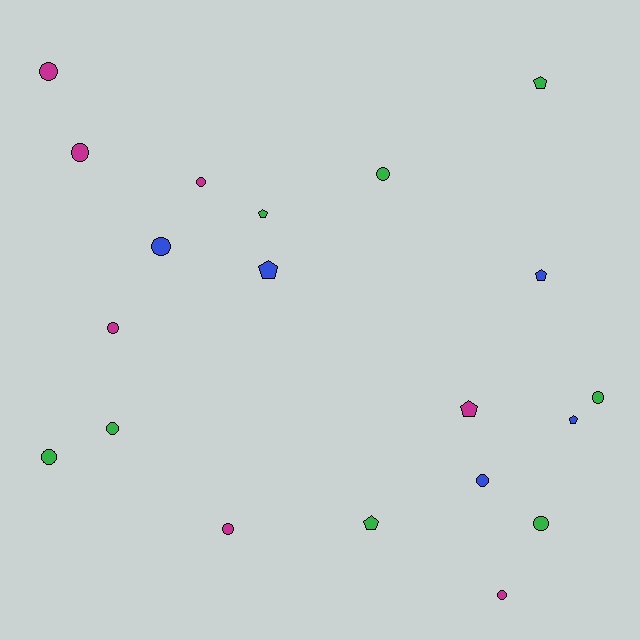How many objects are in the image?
There are 20 objects.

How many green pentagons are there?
There are 3 green pentagons.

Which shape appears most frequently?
Circle, with 13 objects.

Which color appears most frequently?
Green, with 8 objects.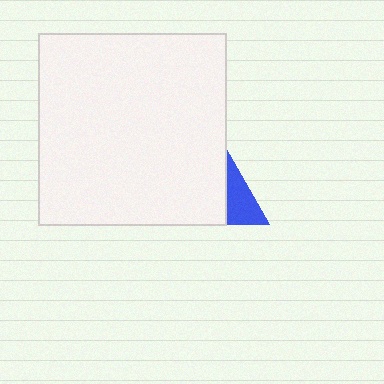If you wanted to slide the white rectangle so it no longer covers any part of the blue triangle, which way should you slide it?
Slide it left — that is the most direct way to separate the two shapes.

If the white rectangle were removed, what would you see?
You would see the complete blue triangle.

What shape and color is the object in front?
The object in front is a white rectangle.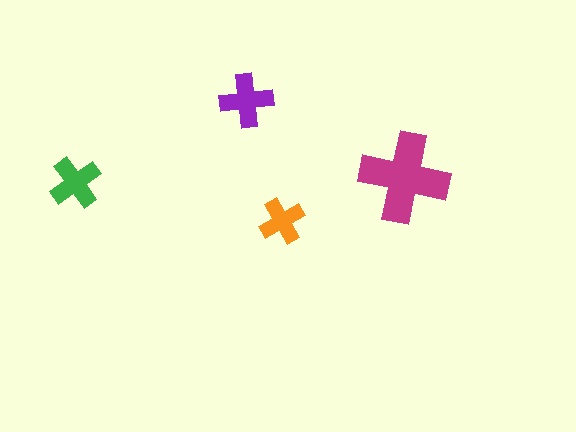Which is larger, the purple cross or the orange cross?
The purple one.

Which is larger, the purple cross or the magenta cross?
The magenta one.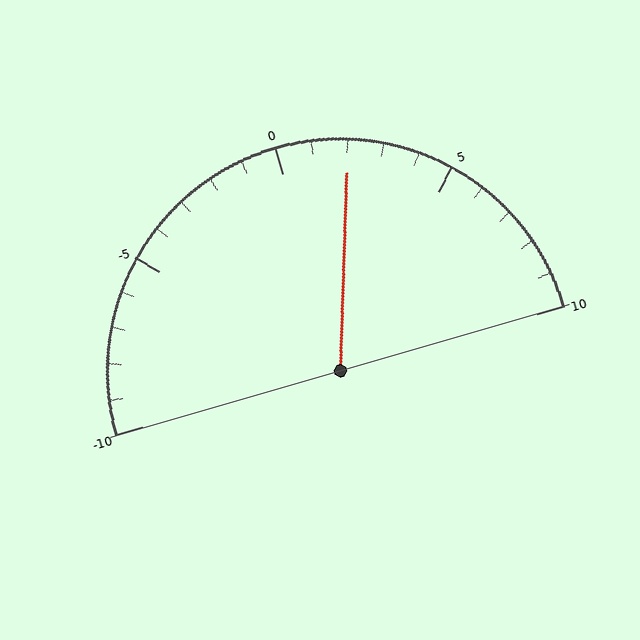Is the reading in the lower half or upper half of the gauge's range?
The reading is in the upper half of the range (-10 to 10).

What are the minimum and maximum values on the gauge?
The gauge ranges from -10 to 10.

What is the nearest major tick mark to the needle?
The nearest major tick mark is 0.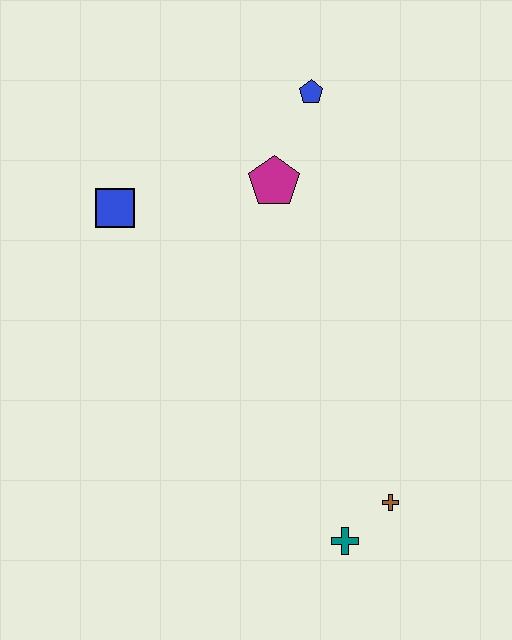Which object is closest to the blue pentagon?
The magenta pentagon is closest to the blue pentagon.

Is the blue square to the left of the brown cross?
Yes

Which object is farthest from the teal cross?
The blue pentagon is farthest from the teal cross.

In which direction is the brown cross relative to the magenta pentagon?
The brown cross is below the magenta pentagon.